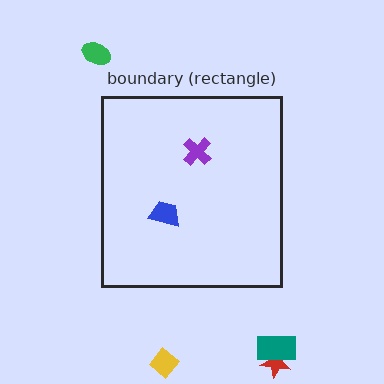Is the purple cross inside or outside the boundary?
Inside.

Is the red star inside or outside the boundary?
Outside.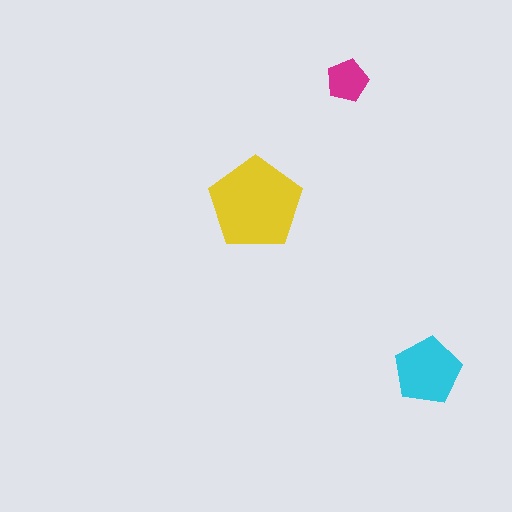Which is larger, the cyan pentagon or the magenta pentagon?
The cyan one.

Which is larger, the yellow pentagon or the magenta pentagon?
The yellow one.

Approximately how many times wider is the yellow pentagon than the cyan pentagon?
About 1.5 times wider.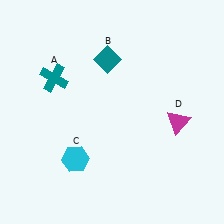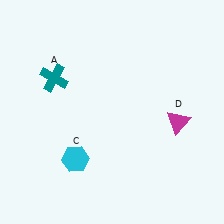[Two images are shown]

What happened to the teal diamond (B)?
The teal diamond (B) was removed in Image 2. It was in the top-left area of Image 1.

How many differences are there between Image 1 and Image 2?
There is 1 difference between the two images.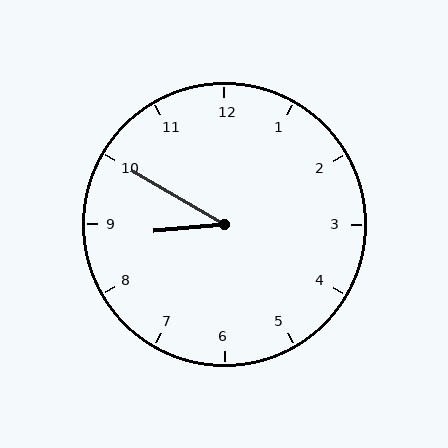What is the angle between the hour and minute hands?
Approximately 35 degrees.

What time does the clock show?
8:50.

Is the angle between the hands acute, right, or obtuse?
It is acute.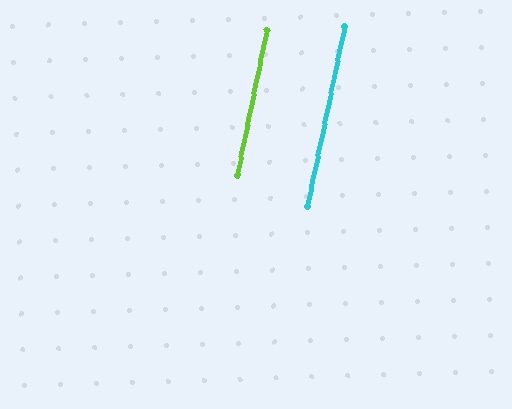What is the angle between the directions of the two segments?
Approximately 0 degrees.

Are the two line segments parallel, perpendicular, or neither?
Parallel — their directions differ by only 0.4°.